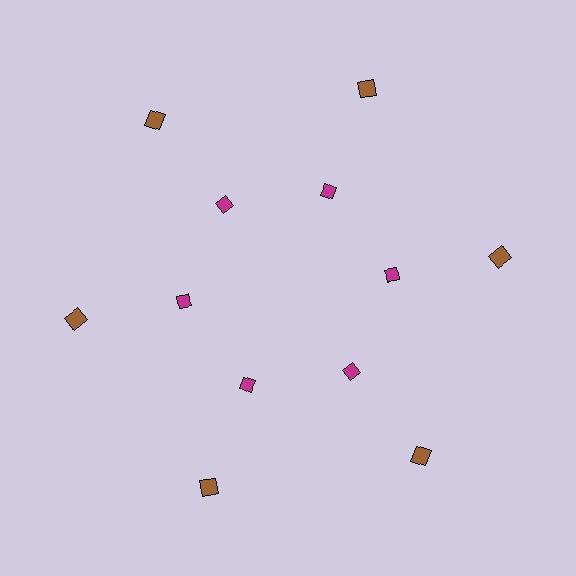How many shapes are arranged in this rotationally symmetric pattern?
There are 12 shapes, arranged in 6 groups of 2.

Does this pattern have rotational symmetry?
Yes, this pattern has 6-fold rotational symmetry. It looks the same after rotating 60 degrees around the center.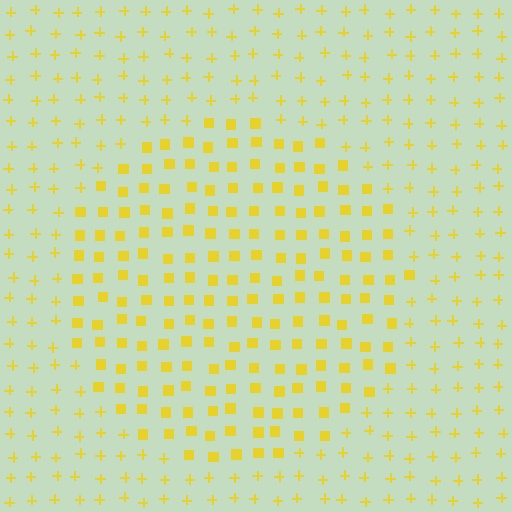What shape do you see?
I see a circle.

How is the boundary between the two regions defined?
The boundary is defined by a change in element shape: squares inside vs. plus signs outside. All elements share the same color and spacing.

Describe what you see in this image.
The image is filled with small yellow elements arranged in a uniform grid. A circle-shaped region contains squares, while the surrounding area contains plus signs. The boundary is defined purely by the change in element shape.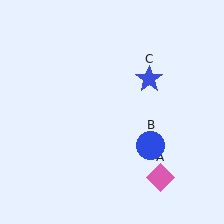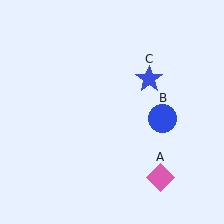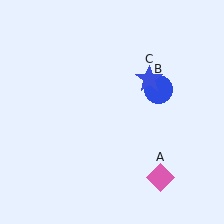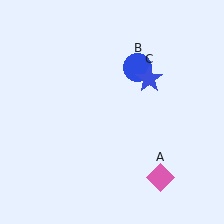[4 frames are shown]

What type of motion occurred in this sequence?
The blue circle (object B) rotated counterclockwise around the center of the scene.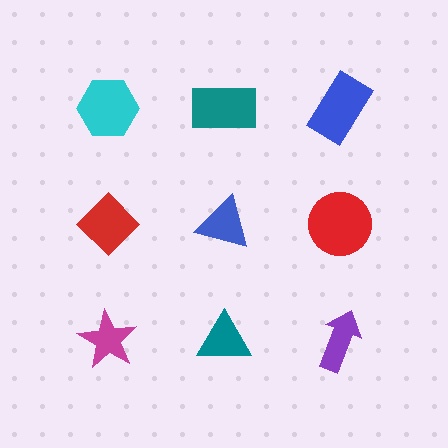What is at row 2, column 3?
A red circle.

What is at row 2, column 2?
A blue triangle.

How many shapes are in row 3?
3 shapes.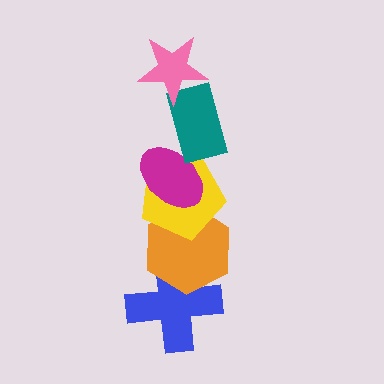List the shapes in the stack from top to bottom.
From top to bottom: the pink star, the teal rectangle, the magenta ellipse, the yellow pentagon, the orange hexagon, the blue cross.